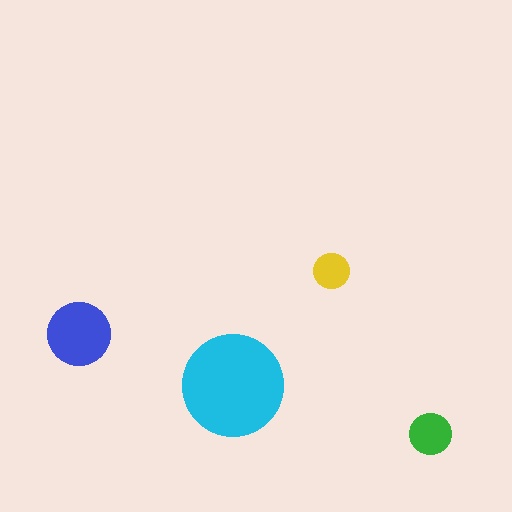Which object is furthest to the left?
The blue circle is leftmost.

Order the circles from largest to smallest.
the cyan one, the blue one, the green one, the yellow one.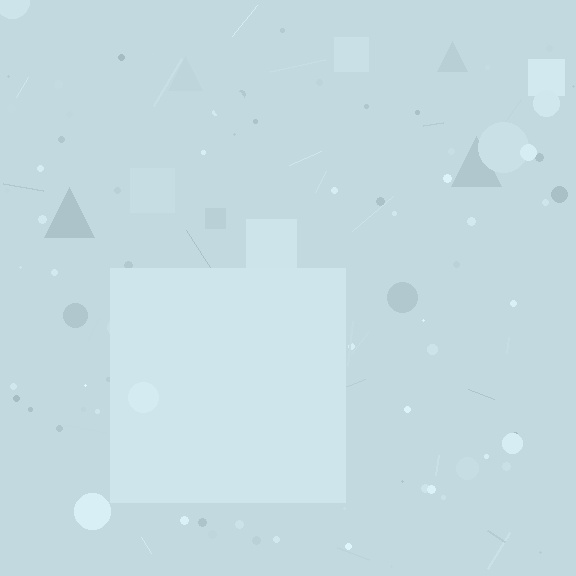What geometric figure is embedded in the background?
A square is embedded in the background.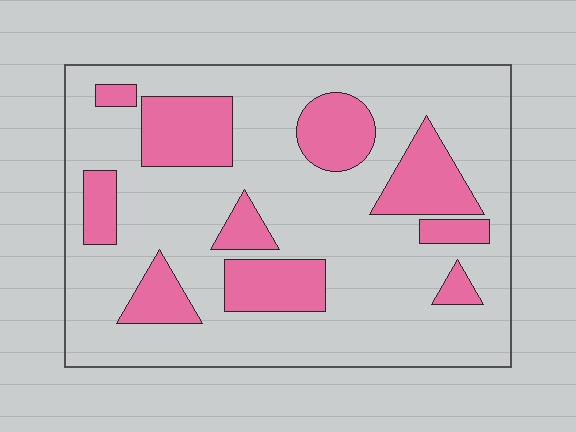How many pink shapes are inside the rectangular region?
10.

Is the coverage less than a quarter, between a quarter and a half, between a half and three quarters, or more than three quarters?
Between a quarter and a half.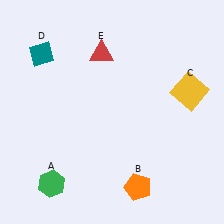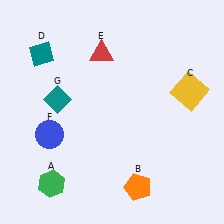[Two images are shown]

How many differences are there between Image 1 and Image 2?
There are 2 differences between the two images.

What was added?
A blue circle (F), a teal diamond (G) were added in Image 2.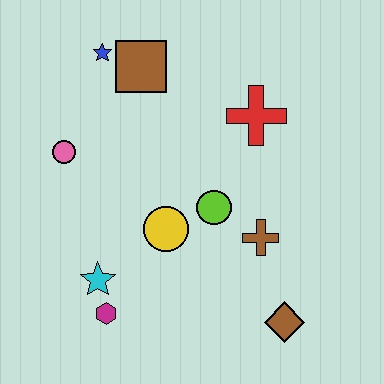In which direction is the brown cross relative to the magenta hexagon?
The brown cross is to the right of the magenta hexagon.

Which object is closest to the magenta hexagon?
The cyan star is closest to the magenta hexagon.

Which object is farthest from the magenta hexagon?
The blue star is farthest from the magenta hexagon.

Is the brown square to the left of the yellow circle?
Yes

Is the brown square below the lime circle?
No